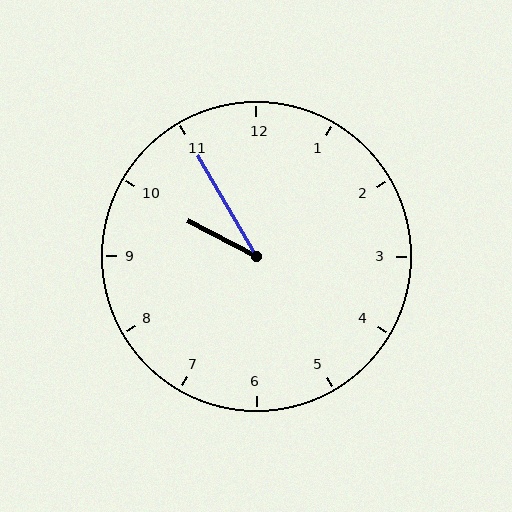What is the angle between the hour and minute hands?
Approximately 32 degrees.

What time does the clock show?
9:55.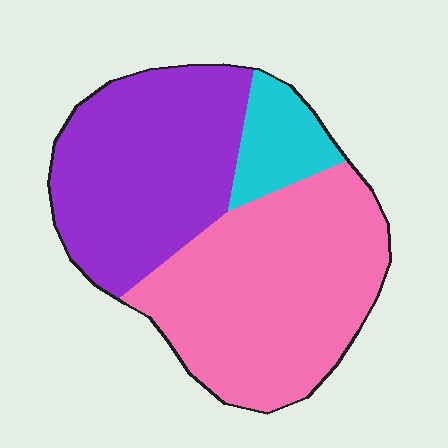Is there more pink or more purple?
Pink.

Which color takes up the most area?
Pink, at roughly 50%.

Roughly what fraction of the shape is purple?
Purple takes up between a third and a half of the shape.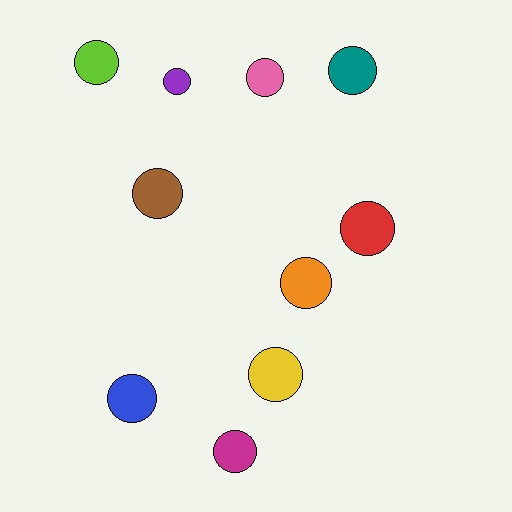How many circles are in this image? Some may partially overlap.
There are 10 circles.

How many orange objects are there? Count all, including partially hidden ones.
There is 1 orange object.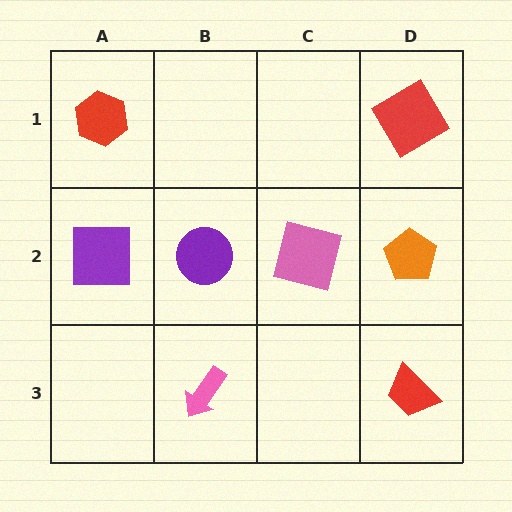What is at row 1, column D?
A red diamond.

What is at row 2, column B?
A purple circle.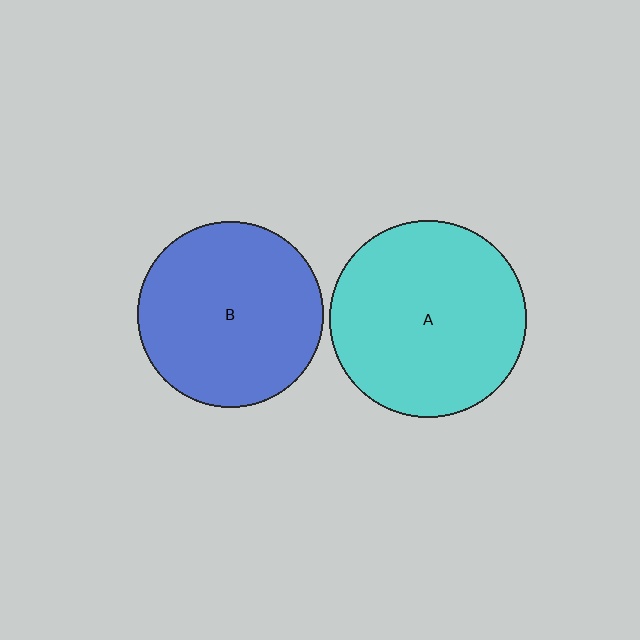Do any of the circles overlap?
No, none of the circles overlap.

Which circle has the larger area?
Circle A (cyan).